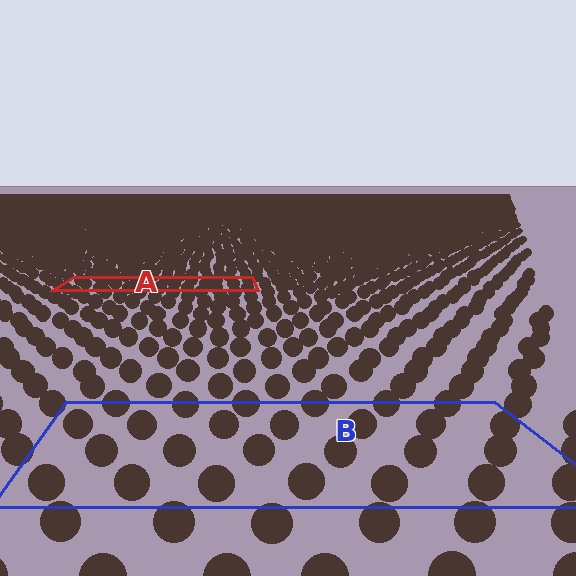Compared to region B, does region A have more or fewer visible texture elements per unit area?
Region A has more texture elements per unit area — they are packed more densely because it is farther away.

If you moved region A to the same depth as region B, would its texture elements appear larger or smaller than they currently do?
They would appear larger. At a closer depth, the same texture elements are projected at a bigger on-screen size.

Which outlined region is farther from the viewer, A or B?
Region A is farther from the viewer — the texture elements inside it appear smaller and more densely packed.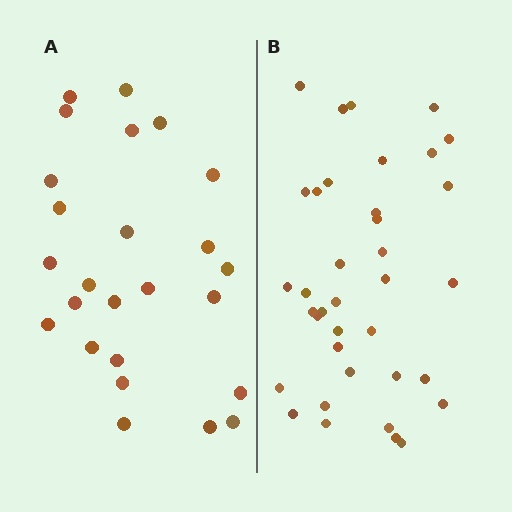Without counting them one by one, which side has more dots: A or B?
Region B (the right region) has more dots.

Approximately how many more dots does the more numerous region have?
Region B has roughly 12 or so more dots than region A.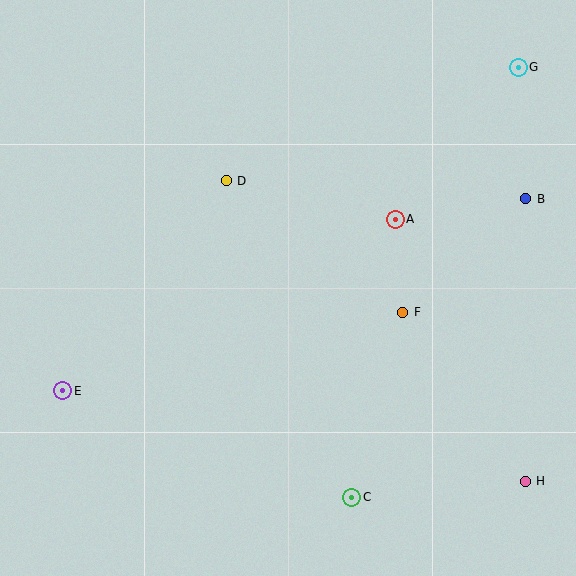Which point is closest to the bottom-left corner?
Point E is closest to the bottom-left corner.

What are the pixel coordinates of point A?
Point A is at (395, 219).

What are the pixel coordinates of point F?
Point F is at (403, 312).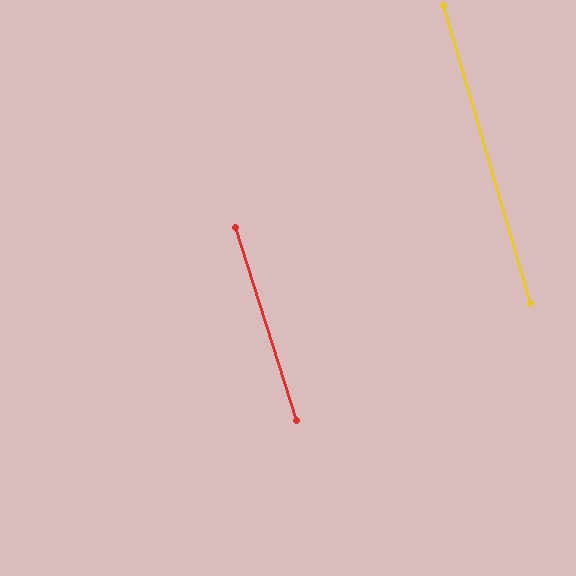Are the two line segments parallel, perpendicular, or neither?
Parallel — their directions differ by only 1.3°.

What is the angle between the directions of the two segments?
Approximately 1 degree.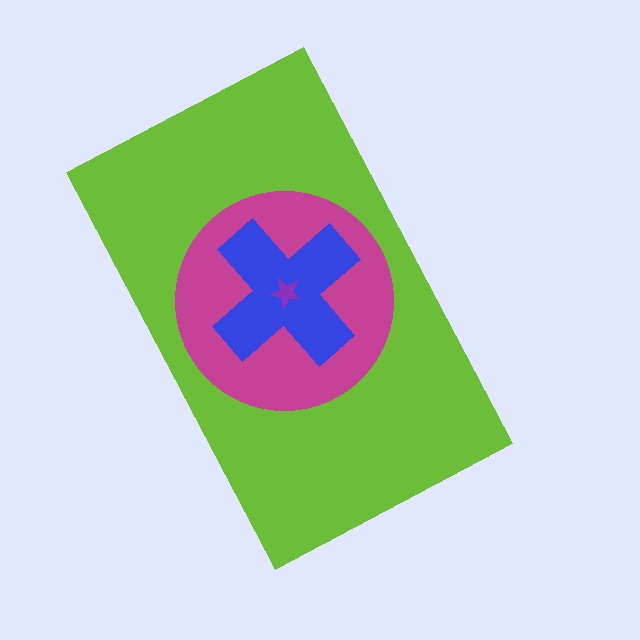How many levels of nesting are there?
4.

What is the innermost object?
The purple star.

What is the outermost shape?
The lime rectangle.